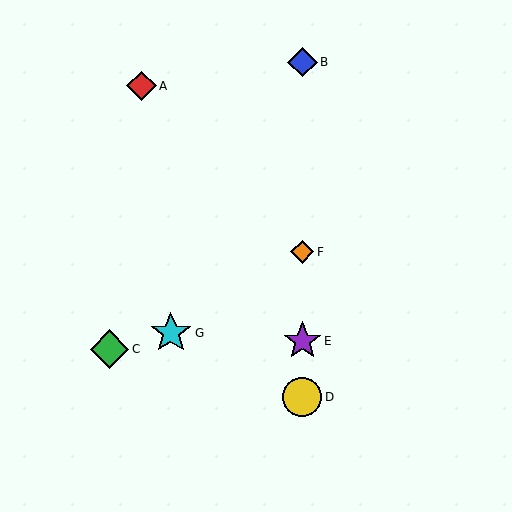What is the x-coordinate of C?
Object C is at x≈110.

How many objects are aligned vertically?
4 objects (B, D, E, F) are aligned vertically.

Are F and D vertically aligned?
Yes, both are at x≈302.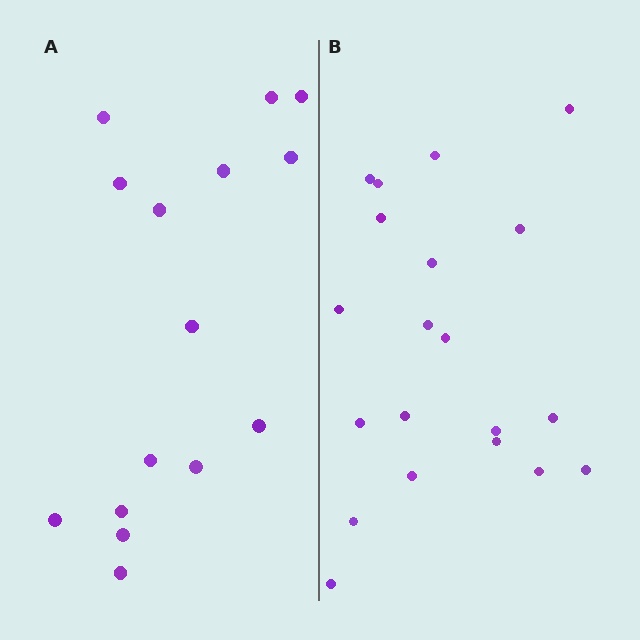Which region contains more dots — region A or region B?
Region B (the right region) has more dots.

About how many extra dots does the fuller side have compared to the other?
Region B has about 5 more dots than region A.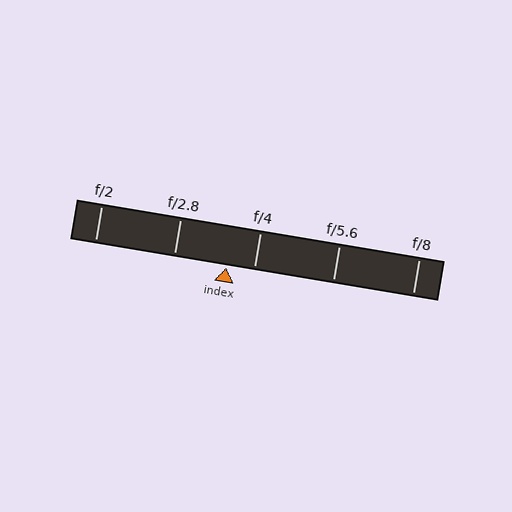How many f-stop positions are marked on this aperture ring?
There are 5 f-stop positions marked.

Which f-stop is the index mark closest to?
The index mark is closest to f/4.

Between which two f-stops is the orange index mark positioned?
The index mark is between f/2.8 and f/4.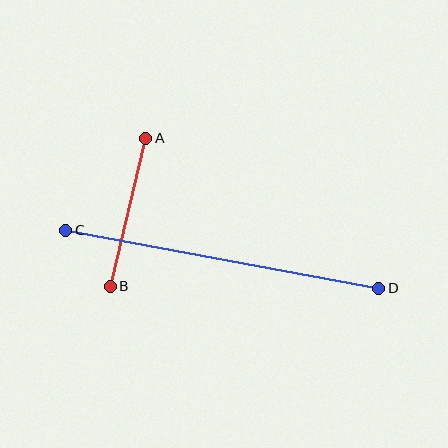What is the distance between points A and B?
The distance is approximately 152 pixels.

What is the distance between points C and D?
The distance is approximately 318 pixels.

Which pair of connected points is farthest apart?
Points C and D are farthest apart.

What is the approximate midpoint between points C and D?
The midpoint is at approximately (222, 259) pixels.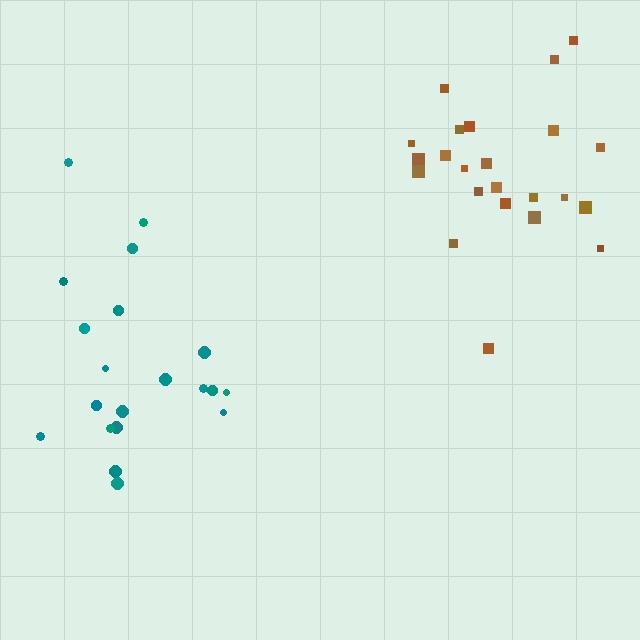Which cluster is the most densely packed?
Brown.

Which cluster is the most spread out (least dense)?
Teal.